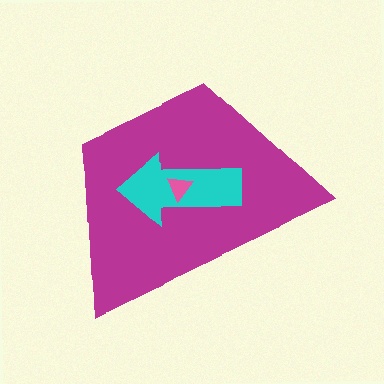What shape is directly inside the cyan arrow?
The pink triangle.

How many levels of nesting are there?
3.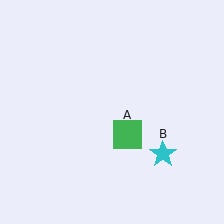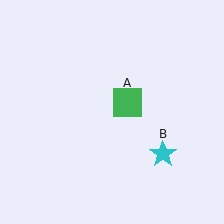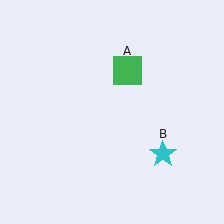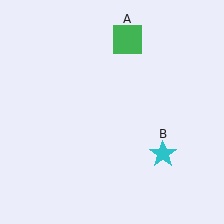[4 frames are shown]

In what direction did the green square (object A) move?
The green square (object A) moved up.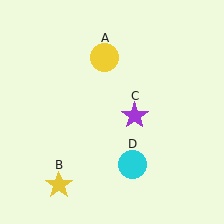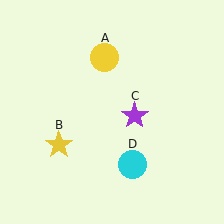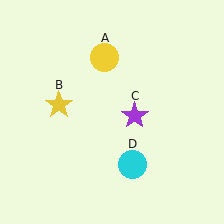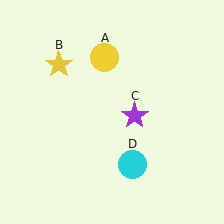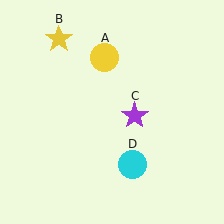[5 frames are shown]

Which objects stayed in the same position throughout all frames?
Yellow circle (object A) and purple star (object C) and cyan circle (object D) remained stationary.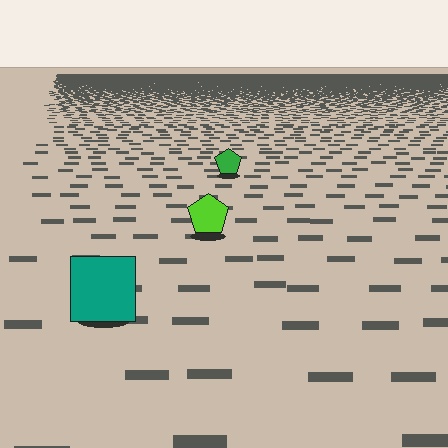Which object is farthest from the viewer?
The green pentagon is farthest from the viewer. It appears smaller and the ground texture around it is denser.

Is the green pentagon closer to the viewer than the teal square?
No. The teal square is closer — you can tell from the texture gradient: the ground texture is coarser near it.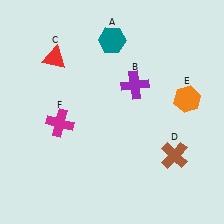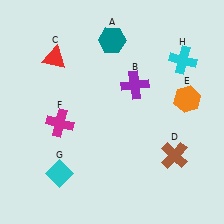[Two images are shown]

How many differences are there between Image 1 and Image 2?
There are 2 differences between the two images.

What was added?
A cyan diamond (G), a cyan cross (H) were added in Image 2.